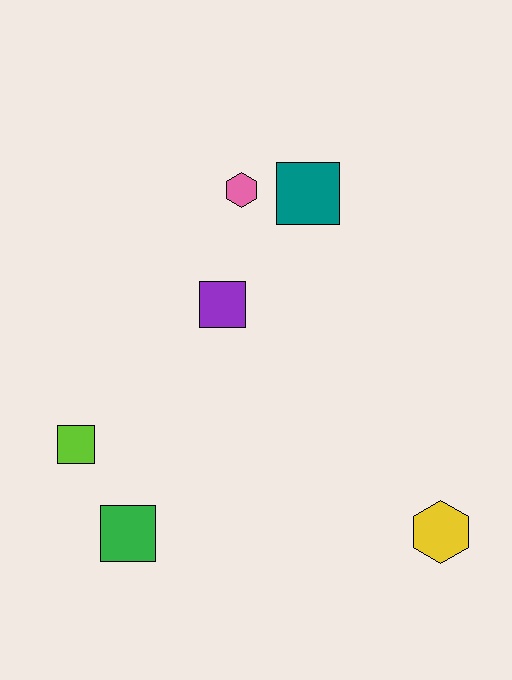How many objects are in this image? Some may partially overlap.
There are 6 objects.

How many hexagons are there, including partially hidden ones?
There are 2 hexagons.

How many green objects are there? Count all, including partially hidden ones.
There is 1 green object.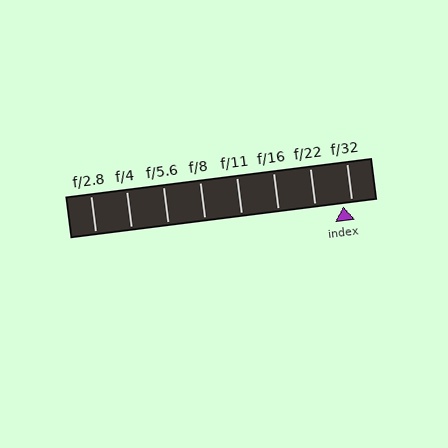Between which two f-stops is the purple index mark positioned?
The index mark is between f/22 and f/32.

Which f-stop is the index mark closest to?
The index mark is closest to f/32.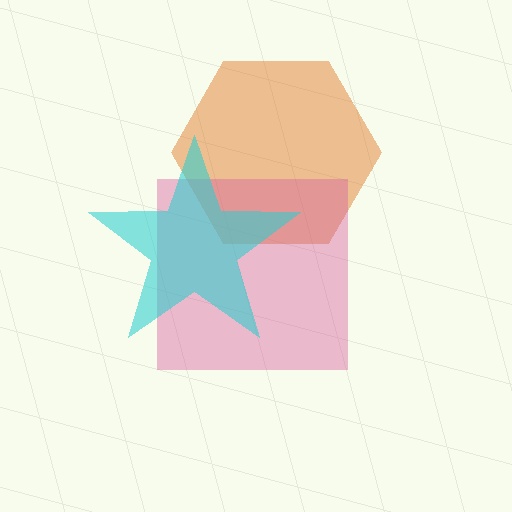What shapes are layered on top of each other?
The layered shapes are: an orange hexagon, a pink square, a cyan star.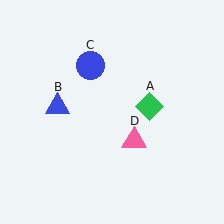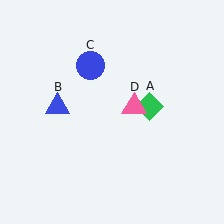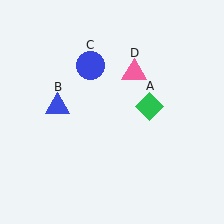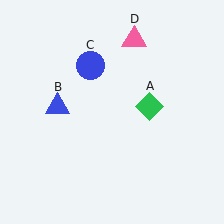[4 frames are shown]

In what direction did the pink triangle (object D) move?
The pink triangle (object D) moved up.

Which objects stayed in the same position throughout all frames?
Green diamond (object A) and blue triangle (object B) and blue circle (object C) remained stationary.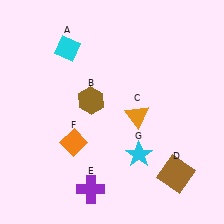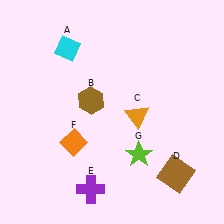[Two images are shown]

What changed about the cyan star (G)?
In Image 1, G is cyan. In Image 2, it changed to lime.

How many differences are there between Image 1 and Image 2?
There is 1 difference between the two images.